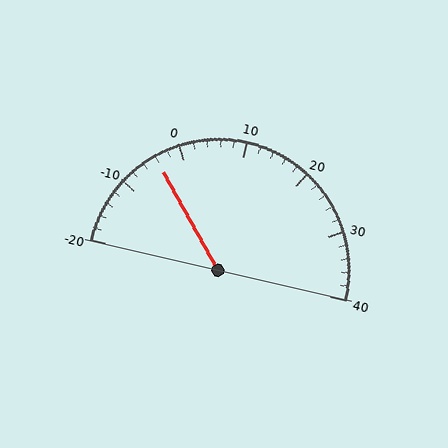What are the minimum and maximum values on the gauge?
The gauge ranges from -20 to 40.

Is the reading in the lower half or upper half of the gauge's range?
The reading is in the lower half of the range (-20 to 40).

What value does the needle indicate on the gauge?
The needle indicates approximately -4.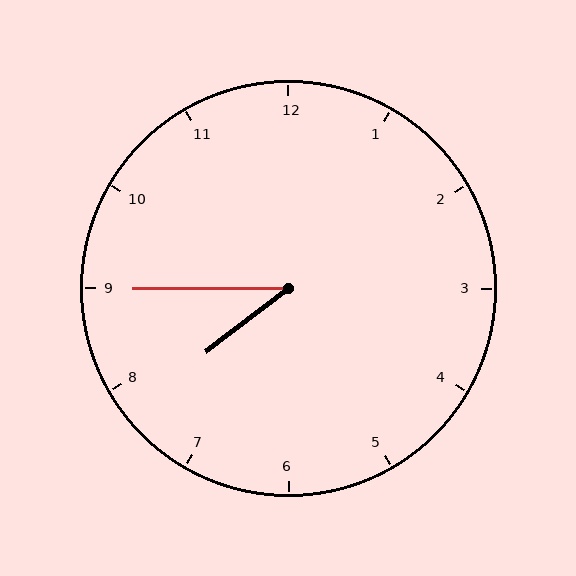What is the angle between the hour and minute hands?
Approximately 38 degrees.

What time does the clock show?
7:45.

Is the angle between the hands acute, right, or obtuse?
It is acute.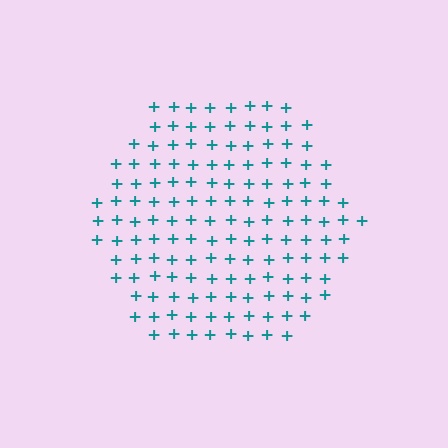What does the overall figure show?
The overall figure shows a hexagon.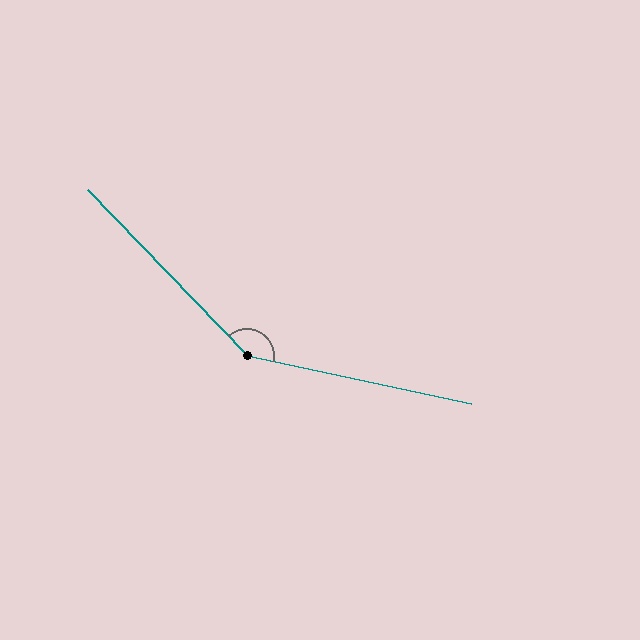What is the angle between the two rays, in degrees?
Approximately 146 degrees.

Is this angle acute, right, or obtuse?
It is obtuse.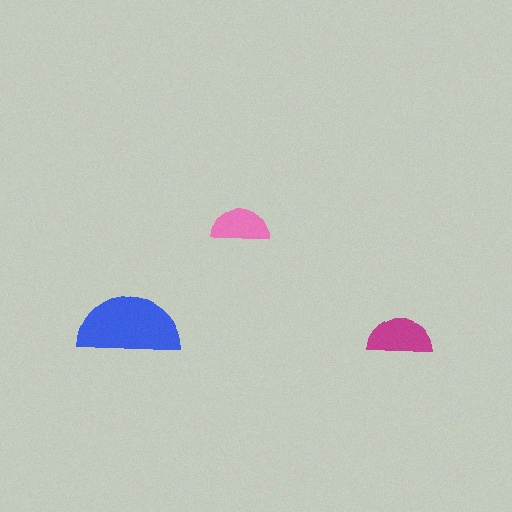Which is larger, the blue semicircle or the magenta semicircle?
The blue one.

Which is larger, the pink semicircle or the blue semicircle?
The blue one.